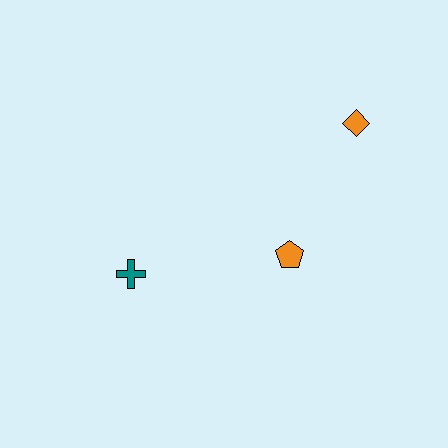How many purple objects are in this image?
There are no purple objects.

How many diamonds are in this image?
There is 1 diamond.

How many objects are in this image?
There are 3 objects.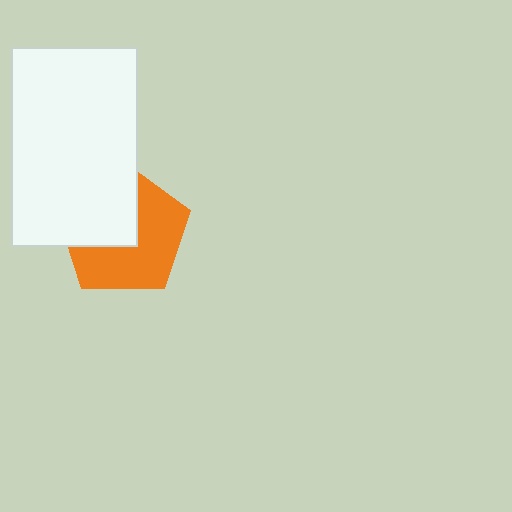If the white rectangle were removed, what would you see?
You would see the complete orange pentagon.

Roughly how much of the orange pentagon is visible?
About half of it is visible (roughly 57%).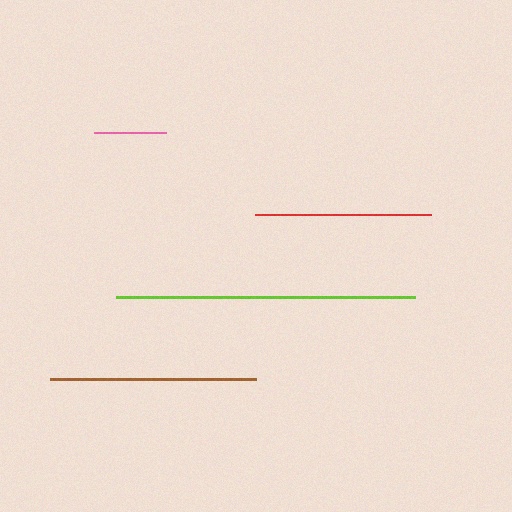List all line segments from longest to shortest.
From longest to shortest: lime, brown, red, pink.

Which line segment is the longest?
The lime line is the longest at approximately 298 pixels.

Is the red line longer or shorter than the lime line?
The lime line is longer than the red line.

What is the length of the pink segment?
The pink segment is approximately 73 pixels long.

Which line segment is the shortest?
The pink line is the shortest at approximately 73 pixels.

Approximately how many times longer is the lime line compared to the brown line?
The lime line is approximately 1.4 times the length of the brown line.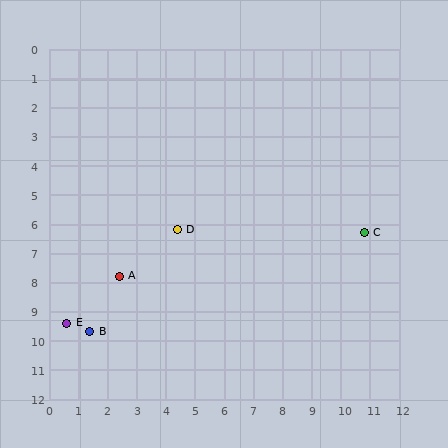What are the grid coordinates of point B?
Point B is at approximately (1.4, 9.7).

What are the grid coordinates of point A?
Point A is at approximately (2.4, 7.8).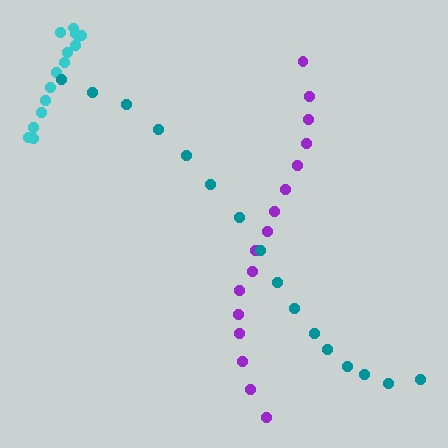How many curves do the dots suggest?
There are 3 distinct paths.